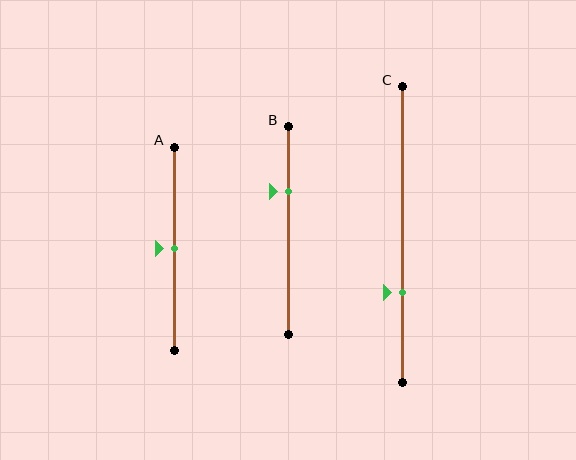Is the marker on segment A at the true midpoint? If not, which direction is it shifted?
Yes, the marker on segment A is at the true midpoint.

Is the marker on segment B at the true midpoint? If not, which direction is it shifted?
No, the marker on segment B is shifted upward by about 19% of the segment length.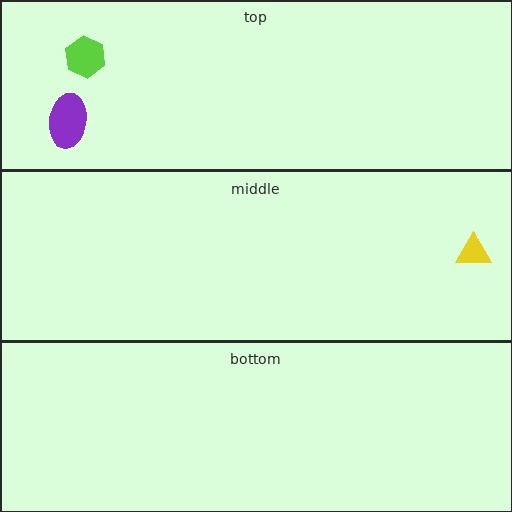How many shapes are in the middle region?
1.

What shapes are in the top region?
The lime hexagon, the purple ellipse.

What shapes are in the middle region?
The yellow triangle.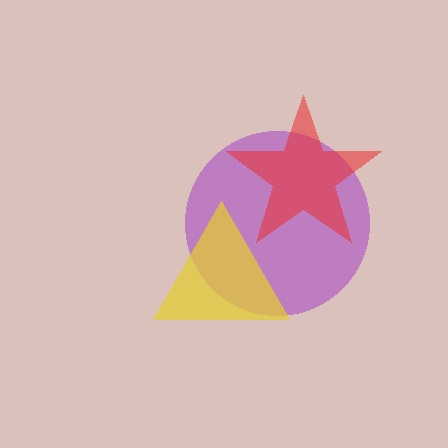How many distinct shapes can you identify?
There are 3 distinct shapes: a purple circle, a yellow triangle, a red star.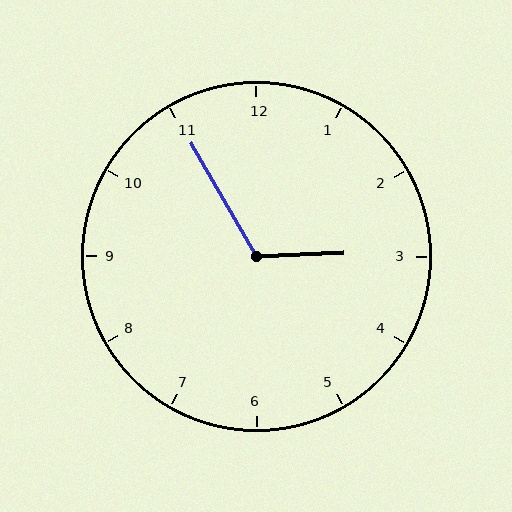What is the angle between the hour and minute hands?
Approximately 118 degrees.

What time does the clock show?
2:55.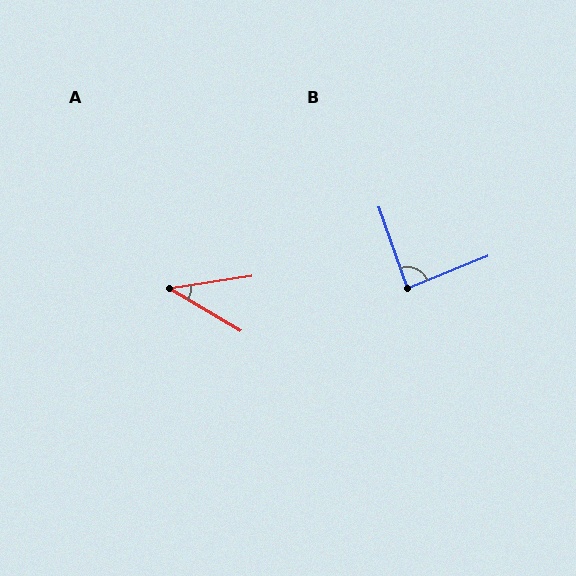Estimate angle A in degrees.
Approximately 39 degrees.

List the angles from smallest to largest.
A (39°), B (87°).